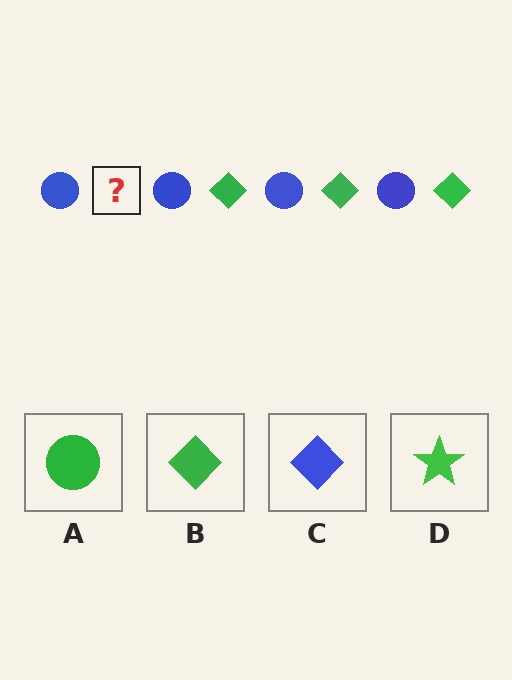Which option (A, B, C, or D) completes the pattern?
B.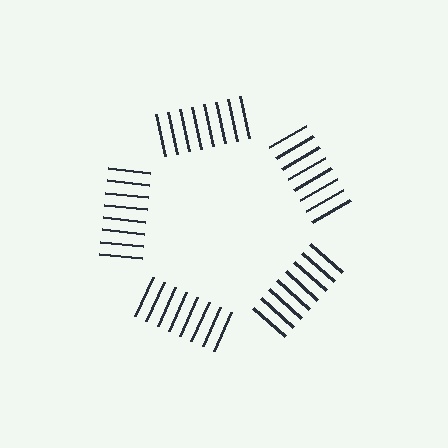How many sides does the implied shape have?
5 sides — the line-ends trace a pentagon.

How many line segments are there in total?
40 — 8 along each of the 5 edges.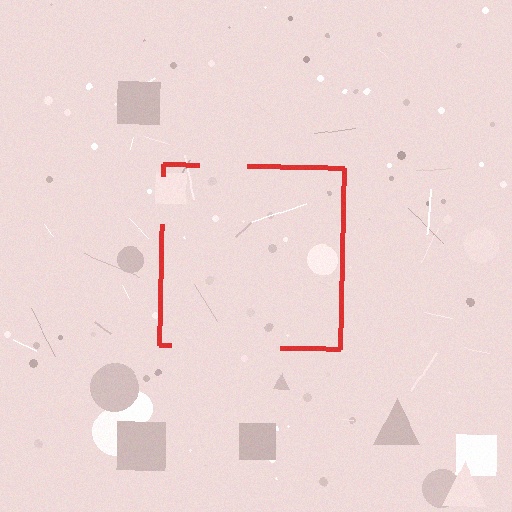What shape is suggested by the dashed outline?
The dashed outline suggests a square.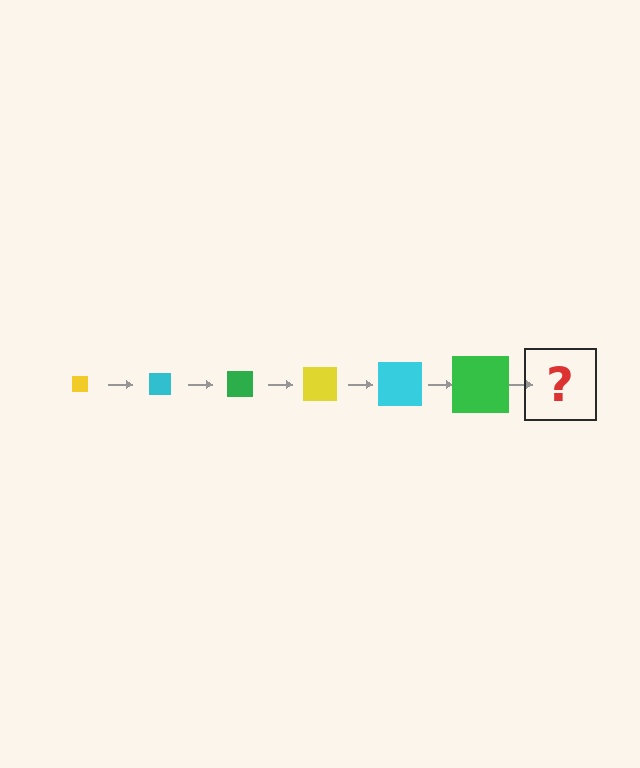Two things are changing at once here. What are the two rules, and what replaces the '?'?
The two rules are that the square grows larger each step and the color cycles through yellow, cyan, and green. The '?' should be a yellow square, larger than the previous one.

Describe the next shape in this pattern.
It should be a yellow square, larger than the previous one.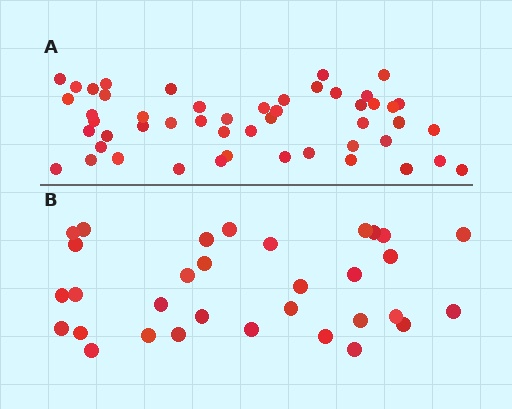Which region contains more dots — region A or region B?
Region A (the top region) has more dots.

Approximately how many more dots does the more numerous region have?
Region A has approximately 20 more dots than region B.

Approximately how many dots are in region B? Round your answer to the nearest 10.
About 30 dots. (The exact count is 32, which rounds to 30.)